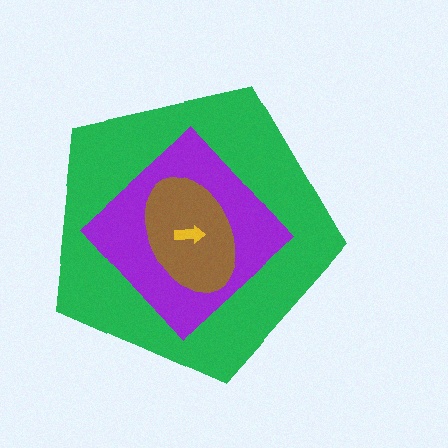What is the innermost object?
The yellow arrow.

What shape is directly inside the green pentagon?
The purple diamond.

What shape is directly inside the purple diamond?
The brown ellipse.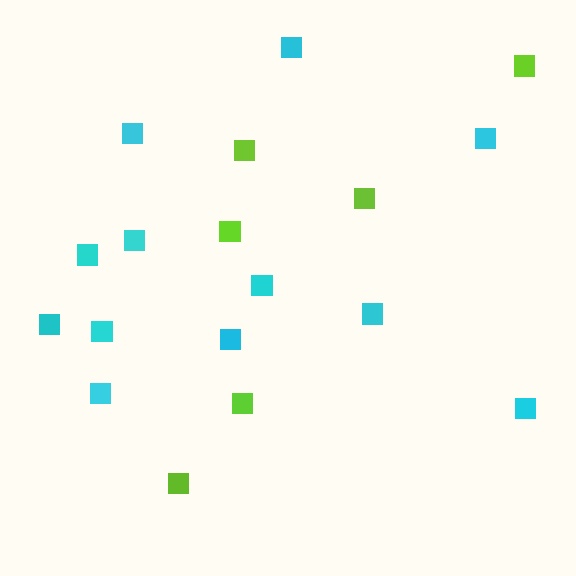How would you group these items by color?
There are 2 groups: one group of cyan squares (12) and one group of lime squares (6).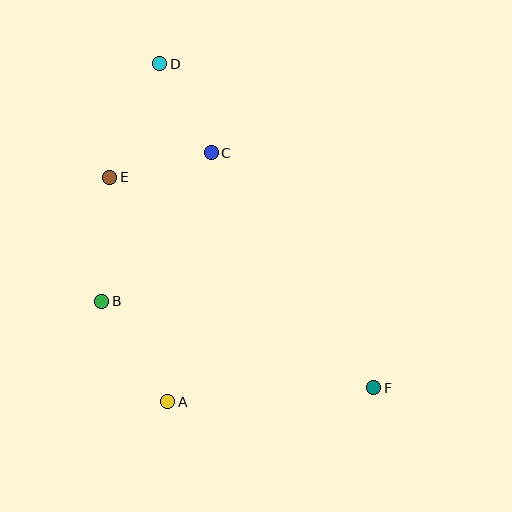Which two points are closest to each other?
Points C and D are closest to each other.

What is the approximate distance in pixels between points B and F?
The distance between B and F is approximately 286 pixels.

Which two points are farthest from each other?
Points D and F are farthest from each other.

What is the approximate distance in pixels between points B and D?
The distance between B and D is approximately 244 pixels.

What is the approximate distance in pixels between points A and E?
The distance between A and E is approximately 232 pixels.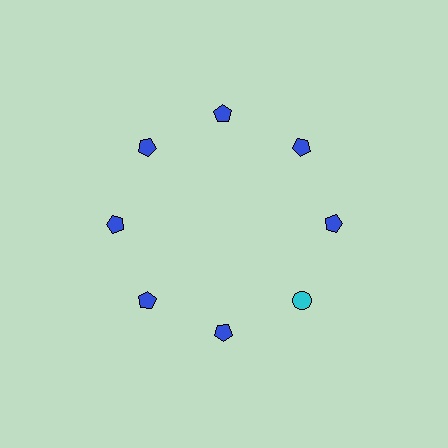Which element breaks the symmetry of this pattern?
The cyan circle at roughly the 4 o'clock position breaks the symmetry. All other shapes are blue pentagons.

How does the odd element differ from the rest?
It differs in both color (cyan instead of blue) and shape (circle instead of pentagon).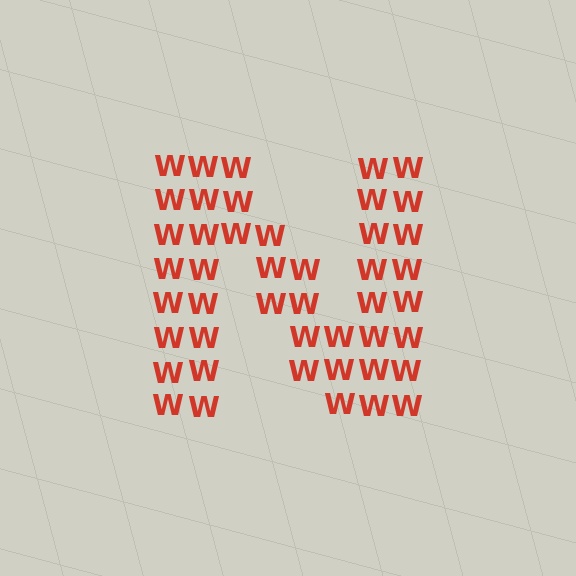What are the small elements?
The small elements are letter W's.